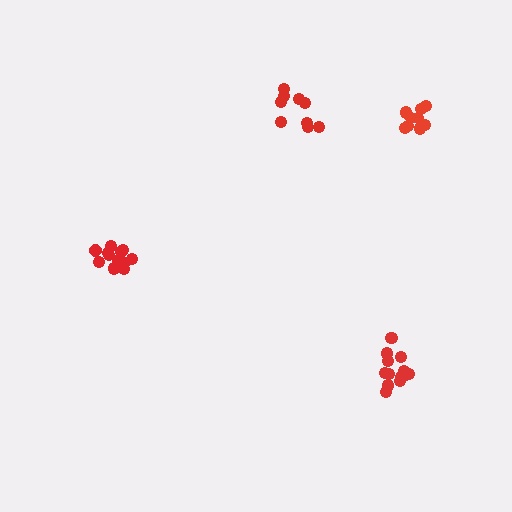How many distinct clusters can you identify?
There are 4 distinct clusters.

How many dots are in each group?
Group 1: 13 dots, Group 2: 9 dots, Group 3: 9 dots, Group 4: 13 dots (44 total).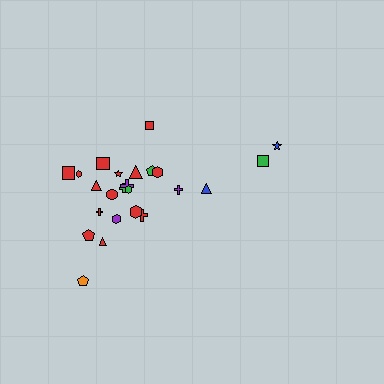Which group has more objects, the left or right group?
The left group.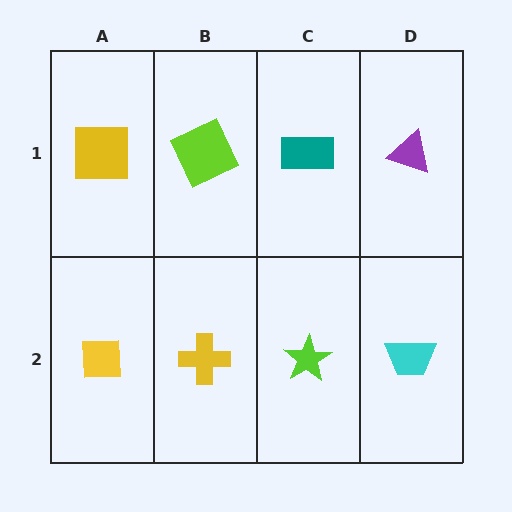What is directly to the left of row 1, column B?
A yellow square.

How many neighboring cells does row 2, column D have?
2.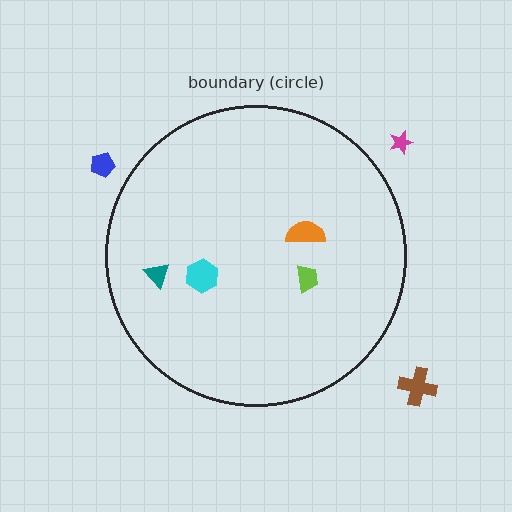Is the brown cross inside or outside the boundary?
Outside.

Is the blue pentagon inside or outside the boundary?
Outside.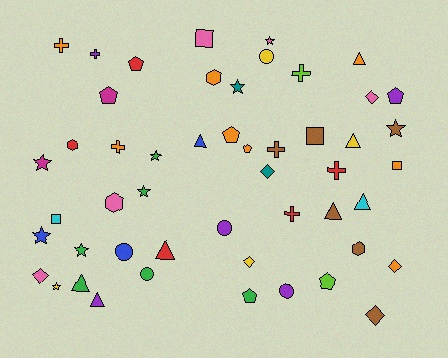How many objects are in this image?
There are 50 objects.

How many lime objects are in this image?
There are 2 lime objects.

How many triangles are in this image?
There are 8 triangles.